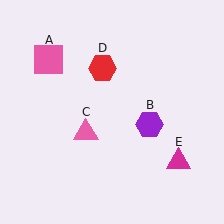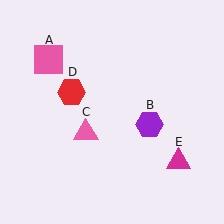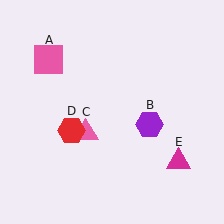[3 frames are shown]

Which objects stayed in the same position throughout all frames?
Pink square (object A) and purple hexagon (object B) and pink triangle (object C) and magenta triangle (object E) remained stationary.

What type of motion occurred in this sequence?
The red hexagon (object D) rotated counterclockwise around the center of the scene.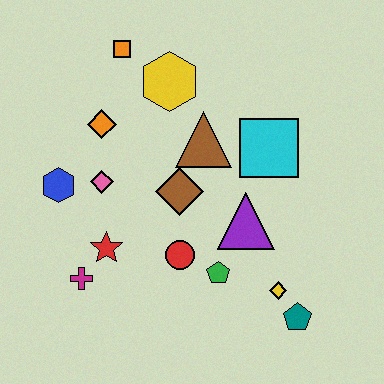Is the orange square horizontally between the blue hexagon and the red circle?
Yes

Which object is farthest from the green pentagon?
The orange square is farthest from the green pentagon.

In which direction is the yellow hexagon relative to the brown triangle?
The yellow hexagon is above the brown triangle.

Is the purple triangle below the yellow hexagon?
Yes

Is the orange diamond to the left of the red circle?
Yes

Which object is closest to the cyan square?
The brown triangle is closest to the cyan square.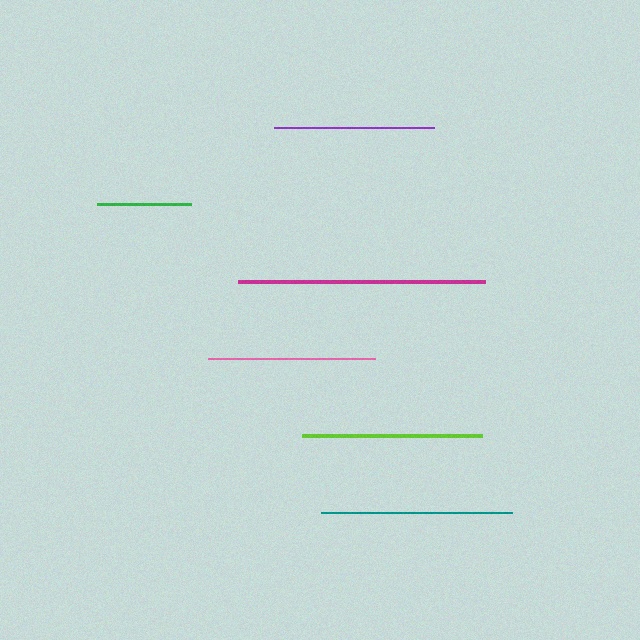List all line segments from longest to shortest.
From longest to shortest: magenta, teal, lime, pink, purple, green.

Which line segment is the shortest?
The green line is the shortest at approximately 95 pixels.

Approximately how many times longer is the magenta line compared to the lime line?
The magenta line is approximately 1.4 times the length of the lime line.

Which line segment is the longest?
The magenta line is the longest at approximately 247 pixels.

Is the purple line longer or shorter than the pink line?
The pink line is longer than the purple line.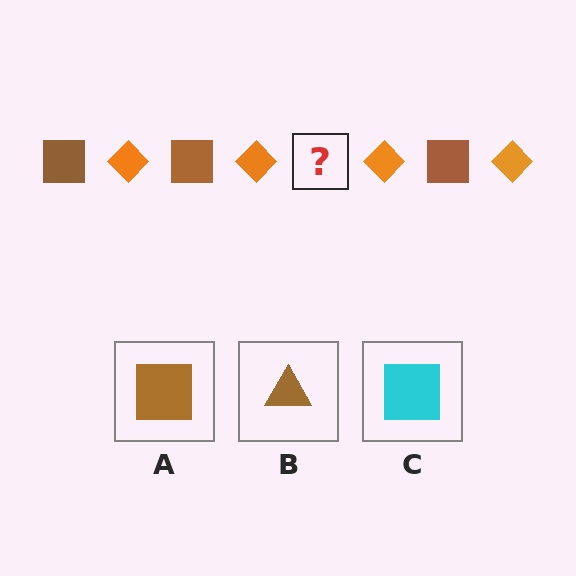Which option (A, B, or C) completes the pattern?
A.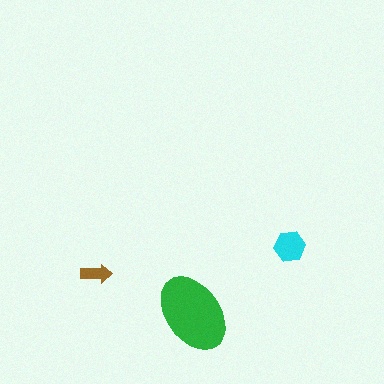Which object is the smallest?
The brown arrow.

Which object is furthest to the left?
The brown arrow is leftmost.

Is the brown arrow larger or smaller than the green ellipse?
Smaller.